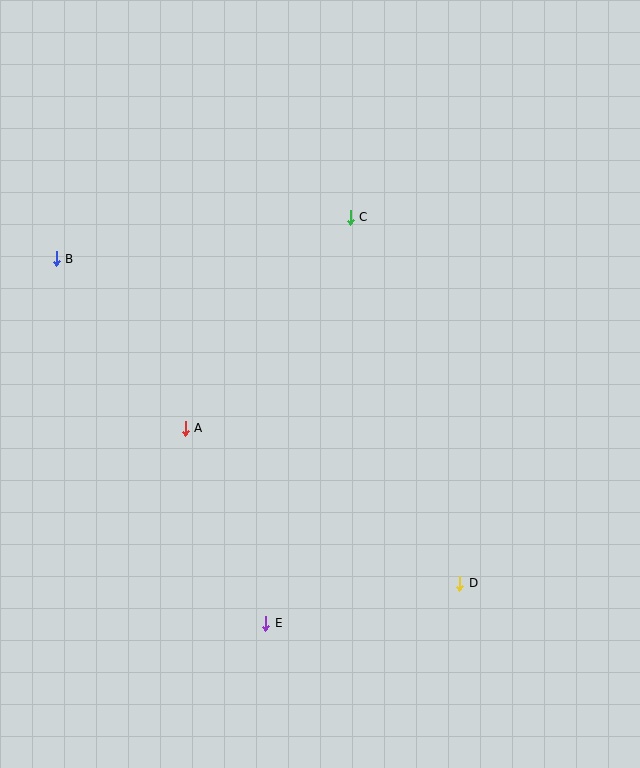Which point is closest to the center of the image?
Point A at (185, 428) is closest to the center.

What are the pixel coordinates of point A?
Point A is at (185, 428).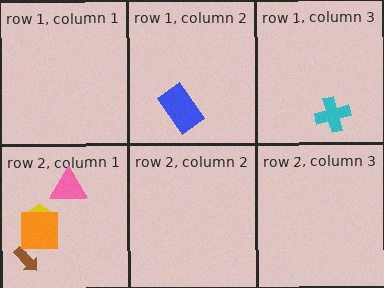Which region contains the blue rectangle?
The row 1, column 2 region.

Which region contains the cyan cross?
The row 1, column 3 region.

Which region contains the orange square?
The row 2, column 1 region.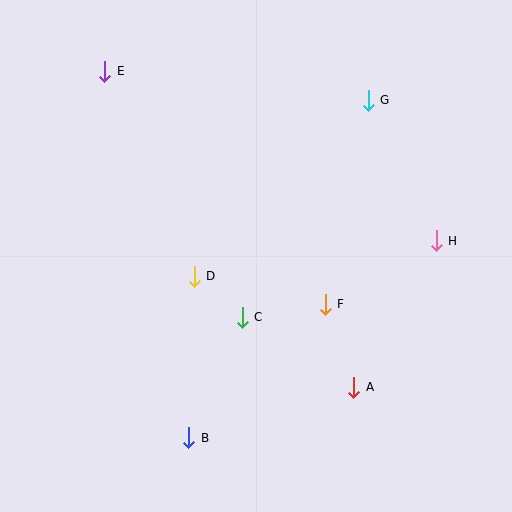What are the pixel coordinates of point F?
Point F is at (325, 304).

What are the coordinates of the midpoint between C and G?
The midpoint between C and G is at (305, 209).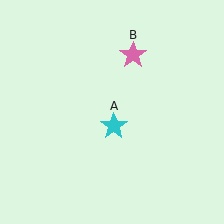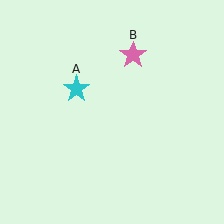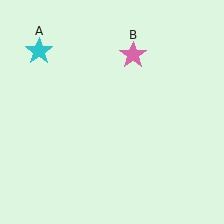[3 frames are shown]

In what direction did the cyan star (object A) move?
The cyan star (object A) moved up and to the left.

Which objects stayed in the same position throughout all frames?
Pink star (object B) remained stationary.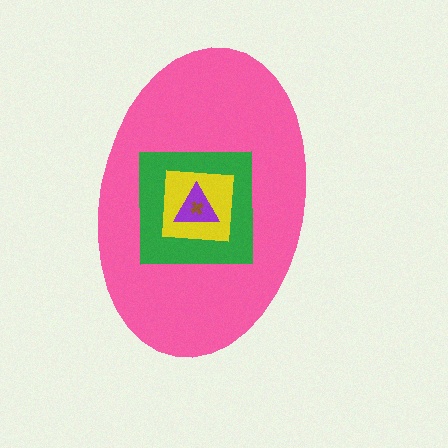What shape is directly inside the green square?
The yellow square.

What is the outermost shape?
The pink ellipse.